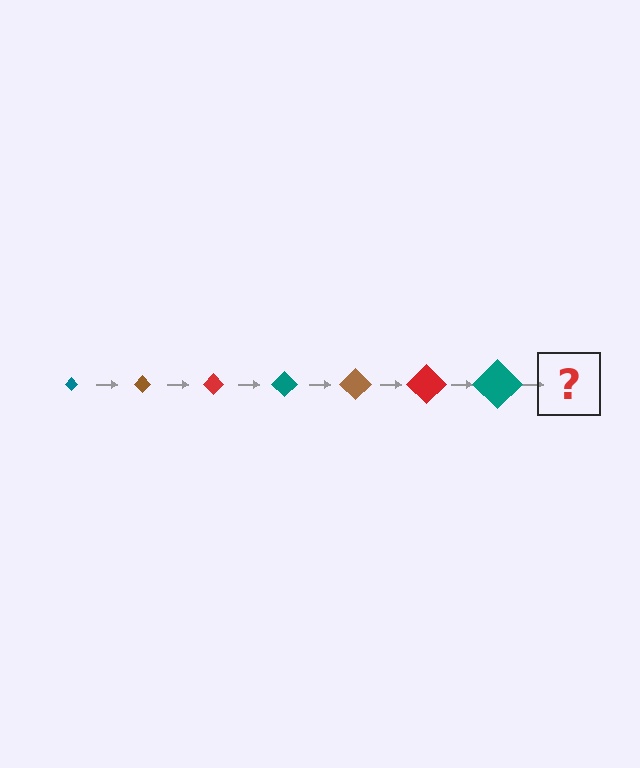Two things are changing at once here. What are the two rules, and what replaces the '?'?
The two rules are that the diamond grows larger each step and the color cycles through teal, brown, and red. The '?' should be a brown diamond, larger than the previous one.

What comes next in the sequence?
The next element should be a brown diamond, larger than the previous one.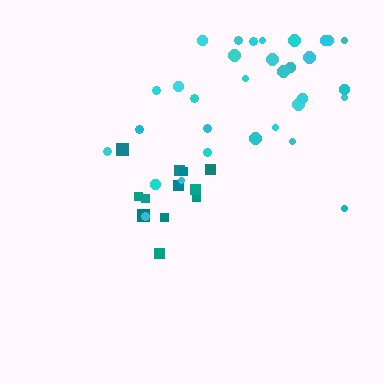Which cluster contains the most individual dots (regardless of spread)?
Cyan (32).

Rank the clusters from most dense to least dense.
teal, cyan.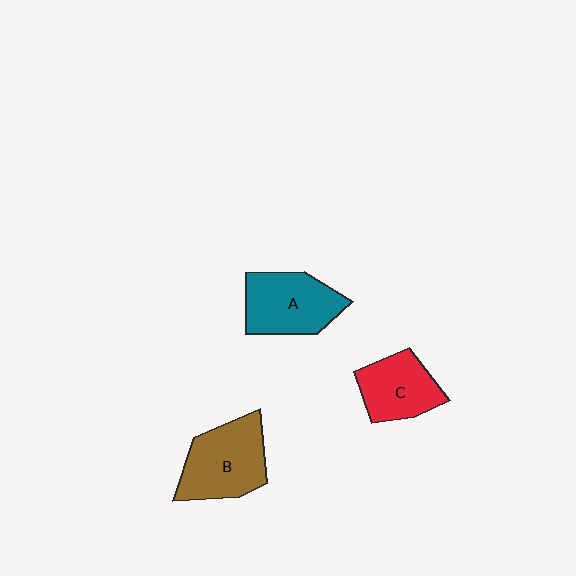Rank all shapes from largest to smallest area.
From largest to smallest: B (brown), A (teal), C (red).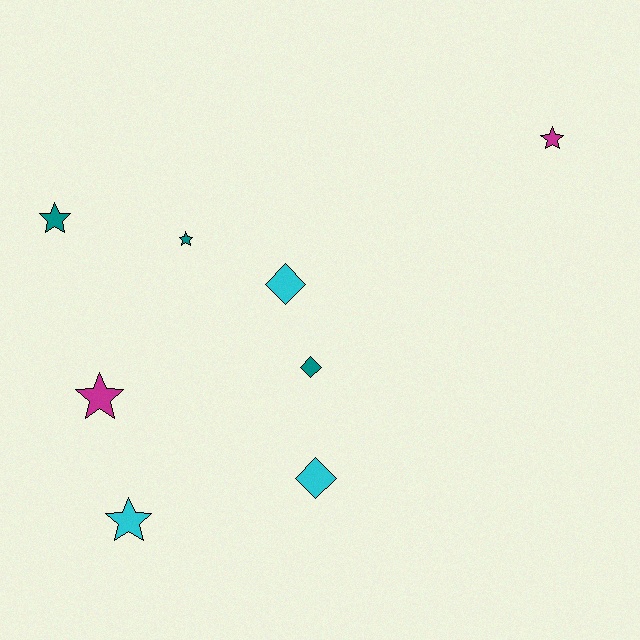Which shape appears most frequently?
Star, with 5 objects.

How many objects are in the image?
There are 8 objects.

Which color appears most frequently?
Teal, with 3 objects.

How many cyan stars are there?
There is 1 cyan star.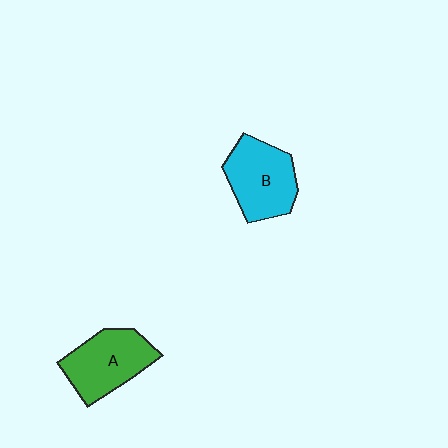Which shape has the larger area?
Shape B (cyan).